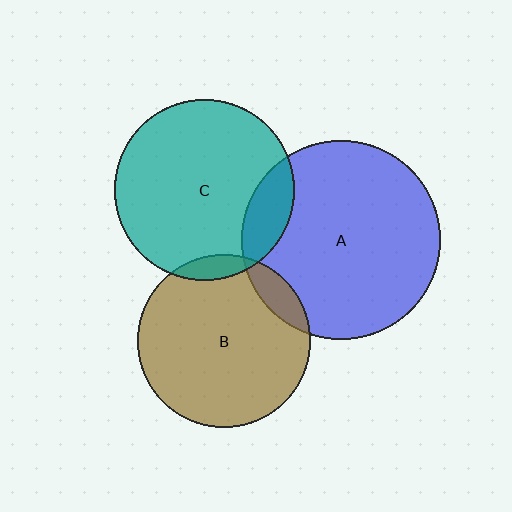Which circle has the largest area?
Circle A (blue).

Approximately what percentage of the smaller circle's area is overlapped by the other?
Approximately 10%.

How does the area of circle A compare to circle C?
Approximately 1.2 times.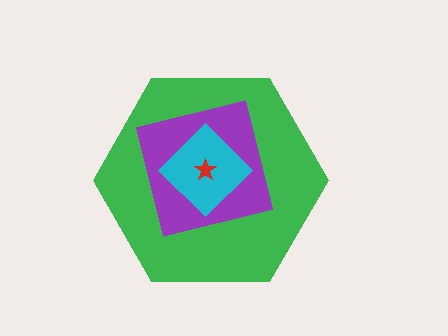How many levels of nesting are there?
4.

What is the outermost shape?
The green hexagon.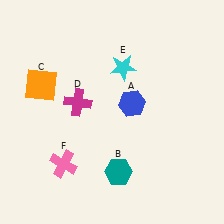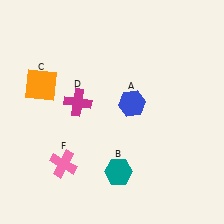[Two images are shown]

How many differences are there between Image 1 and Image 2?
There is 1 difference between the two images.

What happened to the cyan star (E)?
The cyan star (E) was removed in Image 2. It was in the top-right area of Image 1.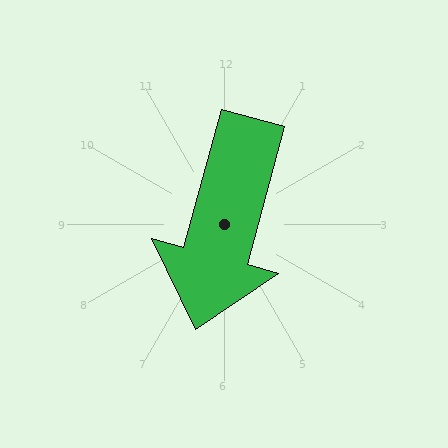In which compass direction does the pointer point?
South.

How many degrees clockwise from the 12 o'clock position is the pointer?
Approximately 195 degrees.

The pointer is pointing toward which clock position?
Roughly 7 o'clock.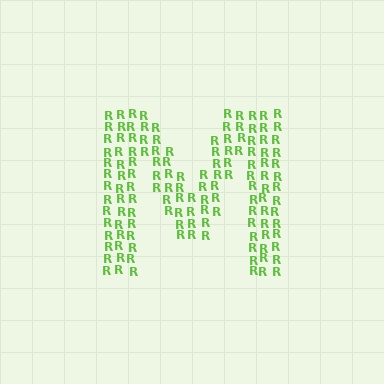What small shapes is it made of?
It is made of small letter R's.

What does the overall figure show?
The overall figure shows the letter M.